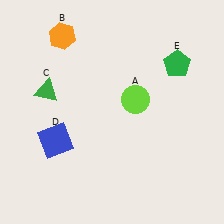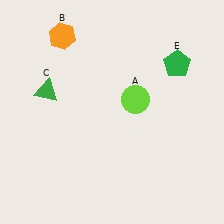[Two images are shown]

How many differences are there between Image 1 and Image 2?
There is 1 difference between the two images.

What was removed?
The blue square (D) was removed in Image 2.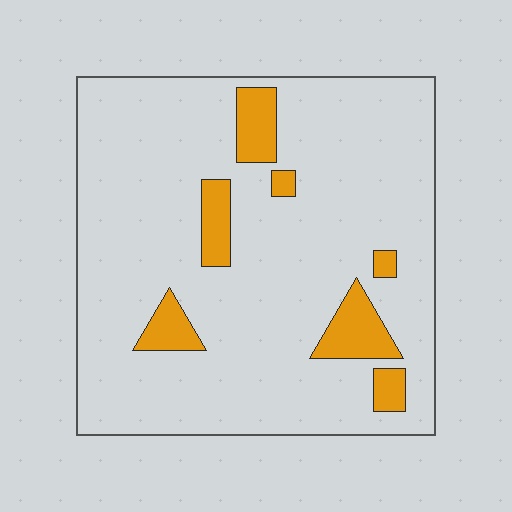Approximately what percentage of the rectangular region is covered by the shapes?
Approximately 10%.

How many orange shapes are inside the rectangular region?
7.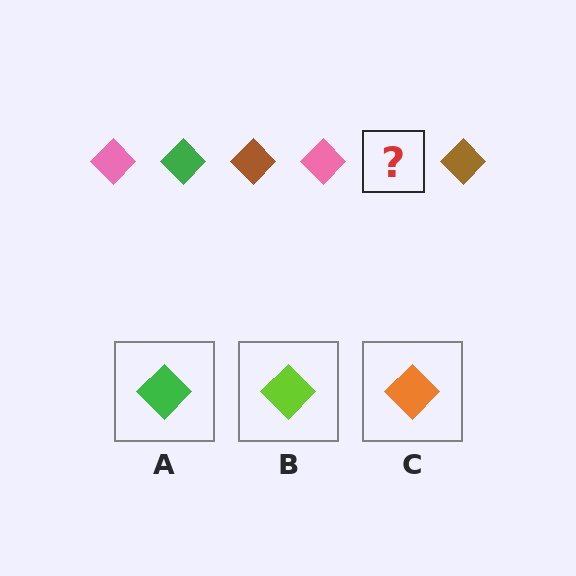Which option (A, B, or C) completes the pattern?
A.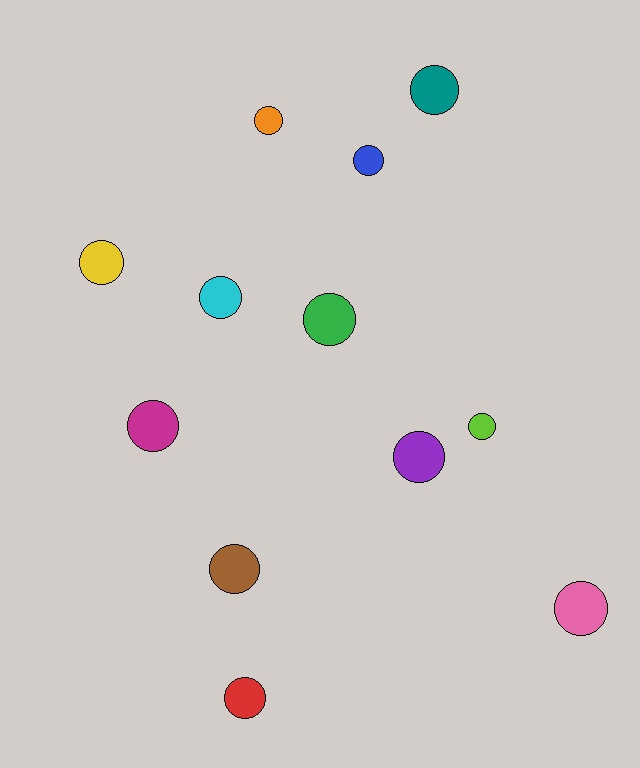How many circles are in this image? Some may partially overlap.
There are 12 circles.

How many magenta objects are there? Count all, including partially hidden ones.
There is 1 magenta object.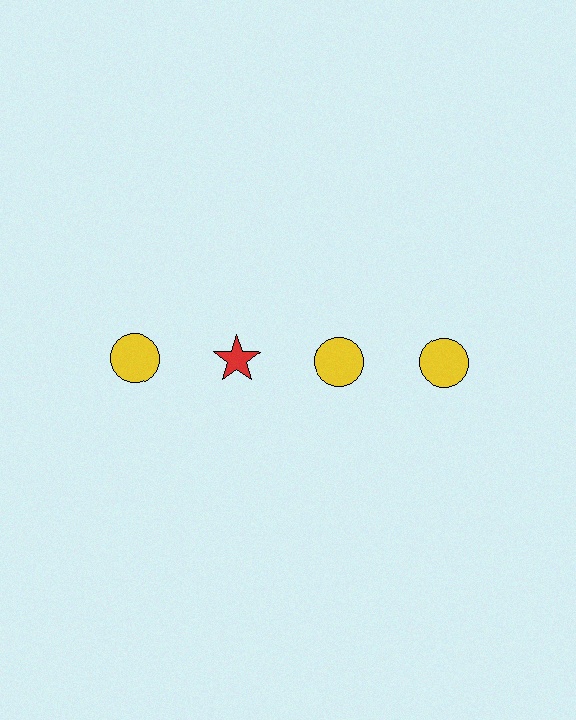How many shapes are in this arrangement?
There are 4 shapes arranged in a grid pattern.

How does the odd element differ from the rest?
It differs in both color (red instead of yellow) and shape (star instead of circle).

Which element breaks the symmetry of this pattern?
The red star in the top row, second from left column breaks the symmetry. All other shapes are yellow circles.